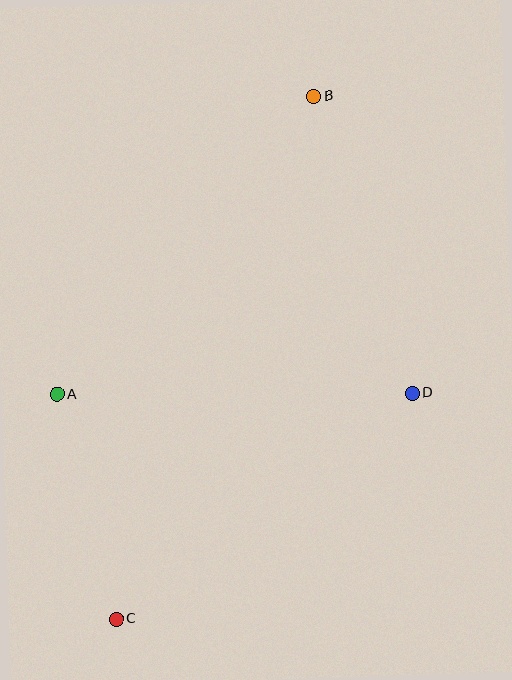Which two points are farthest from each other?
Points B and C are farthest from each other.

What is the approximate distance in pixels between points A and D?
The distance between A and D is approximately 355 pixels.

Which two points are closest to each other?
Points A and C are closest to each other.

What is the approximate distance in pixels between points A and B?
The distance between A and B is approximately 393 pixels.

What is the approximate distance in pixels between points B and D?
The distance between B and D is approximately 313 pixels.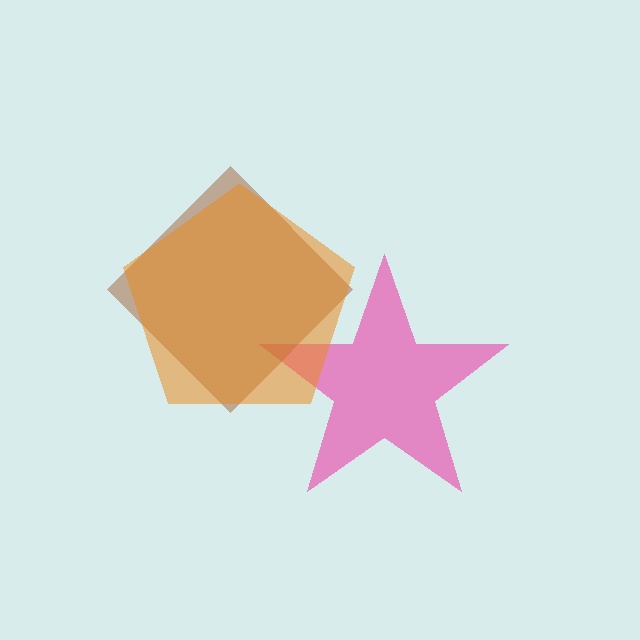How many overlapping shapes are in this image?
There are 3 overlapping shapes in the image.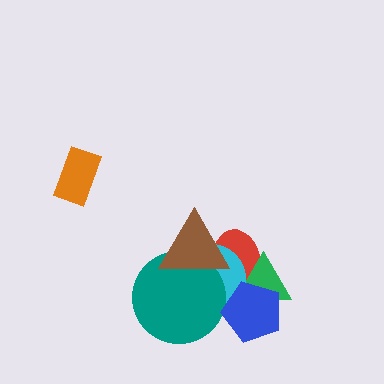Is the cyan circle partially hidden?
Yes, it is partially covered by another shape.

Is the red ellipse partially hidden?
Yes, it is partially covered by another shape.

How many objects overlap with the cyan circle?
5 objects overlap with the cyan circle.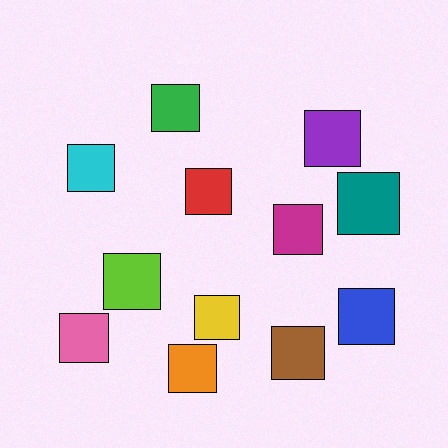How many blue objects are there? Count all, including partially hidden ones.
There is 1 blue object.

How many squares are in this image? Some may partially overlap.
There are 12 squares.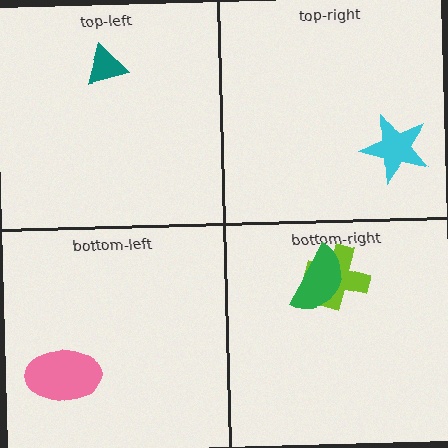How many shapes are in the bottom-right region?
2.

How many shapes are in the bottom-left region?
1.